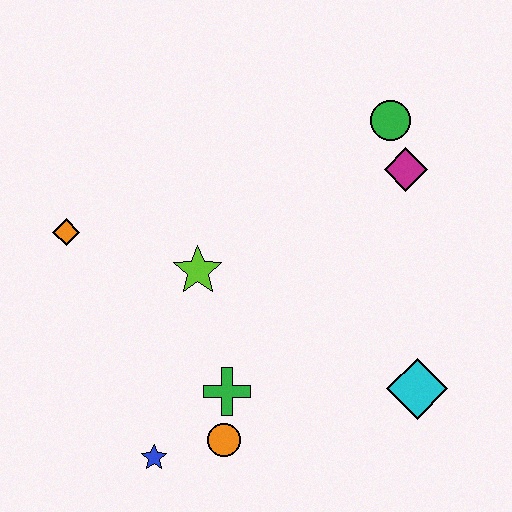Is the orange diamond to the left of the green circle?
Yes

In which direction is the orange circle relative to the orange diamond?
The orange circle is below the orange diamond.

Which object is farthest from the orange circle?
The green circle is farthest from the orange circle.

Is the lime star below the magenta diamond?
Yes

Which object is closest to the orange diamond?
The lime star is closest to the orange diamond.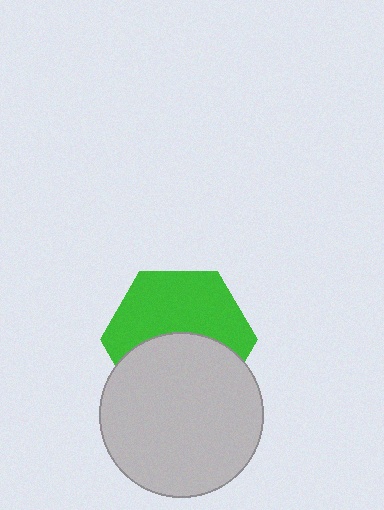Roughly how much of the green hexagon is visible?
About half of it is visible (roughly 54%).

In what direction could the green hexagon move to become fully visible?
The green hexagon could move up. That would shift it out from behind the light gray circle entirely.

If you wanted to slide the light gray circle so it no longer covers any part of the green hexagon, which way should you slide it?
Slide it down — that is the most direct way to separate the two shapes.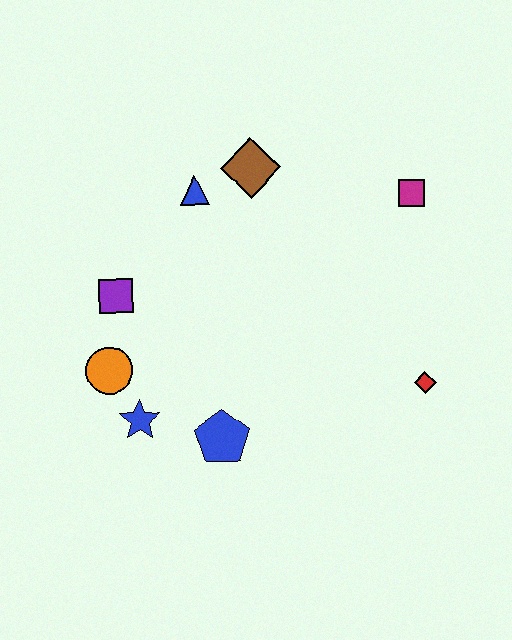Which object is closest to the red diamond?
The magenta square is closest to the red diamond.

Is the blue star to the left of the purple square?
No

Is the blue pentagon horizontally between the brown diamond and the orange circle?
Yes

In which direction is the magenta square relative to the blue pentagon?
The magenta square is above the blue pentagon.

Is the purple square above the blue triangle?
No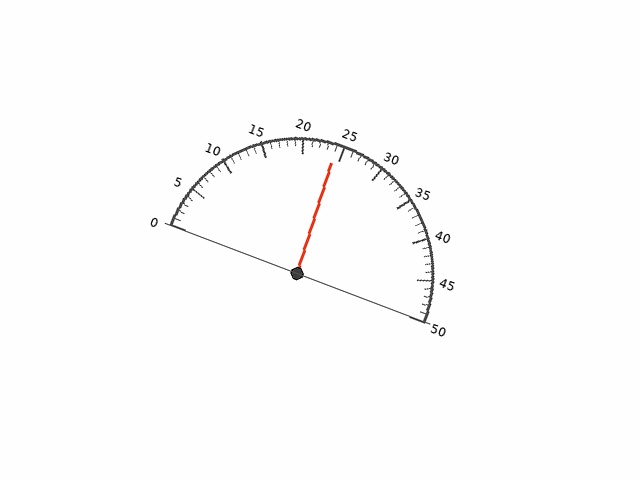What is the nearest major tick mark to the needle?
The nearest major tick mark is 25.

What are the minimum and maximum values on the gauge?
The gauge ranges from 0 to 50.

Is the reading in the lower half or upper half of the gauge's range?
The reading is in the lower half of the range (0 to 50).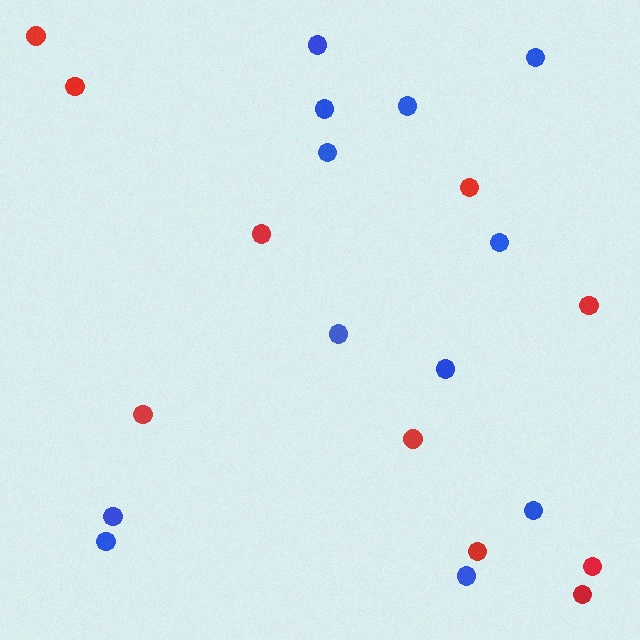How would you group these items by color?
There are 2 groups: one group of red circles (10) and one group of blue circles (12).